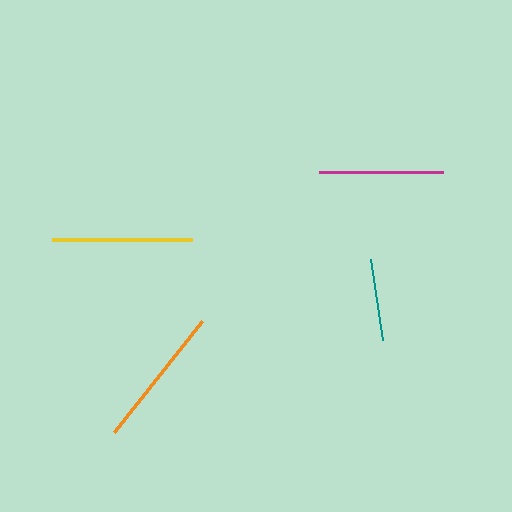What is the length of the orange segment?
The orange segment is approximately 141 pixels long.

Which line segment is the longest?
The orange line is the longest at approximately 141 pixels.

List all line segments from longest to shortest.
From longest to shortest: orange, yellow, magenta, teal.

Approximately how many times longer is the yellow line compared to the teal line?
The yellow line is approximately 1.7 times the length of the teal line.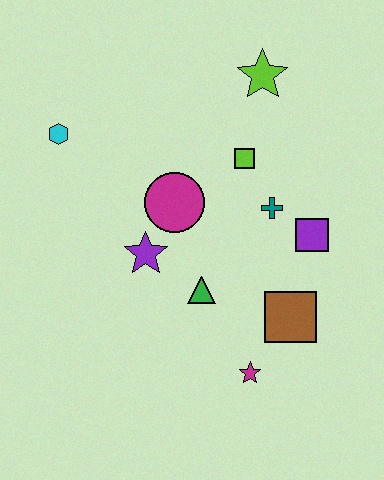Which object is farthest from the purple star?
The lime star is farthest from the purple star.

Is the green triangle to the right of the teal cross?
No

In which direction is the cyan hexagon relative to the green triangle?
The cyan hexagon is above the green triangle.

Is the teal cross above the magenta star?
Yes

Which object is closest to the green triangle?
The purple star is closest to the green triangle.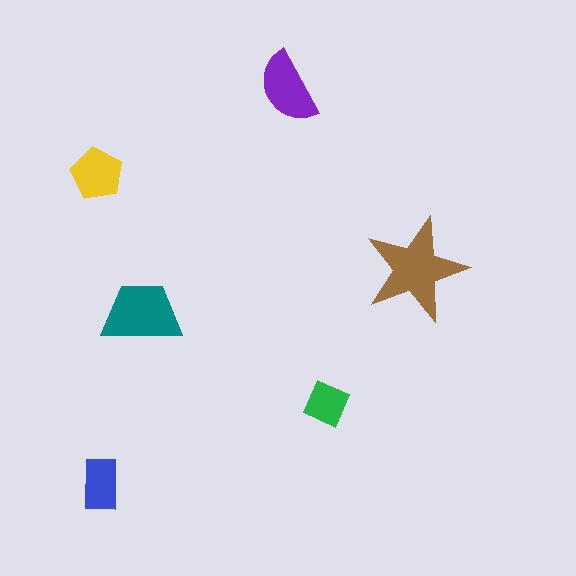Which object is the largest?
The brown star.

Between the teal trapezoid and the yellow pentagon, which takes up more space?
The teal trapezoid.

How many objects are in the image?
There are 6 objects in the image.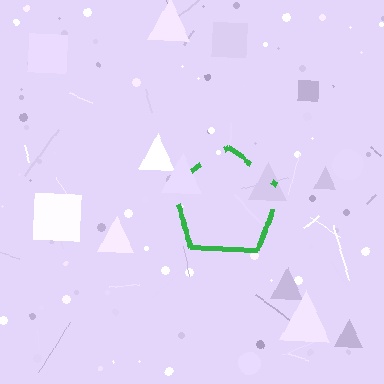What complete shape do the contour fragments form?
The contour fragments form a pentagon.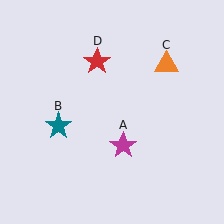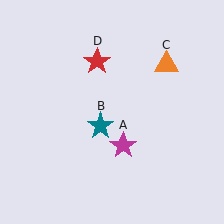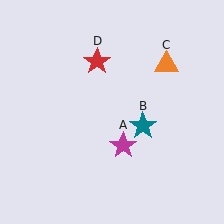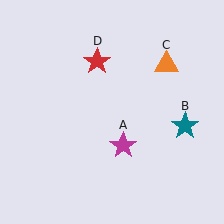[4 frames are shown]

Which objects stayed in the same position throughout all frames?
Magenta star (object A) and orange triangle (object C) and red star (object D) remained stationary.